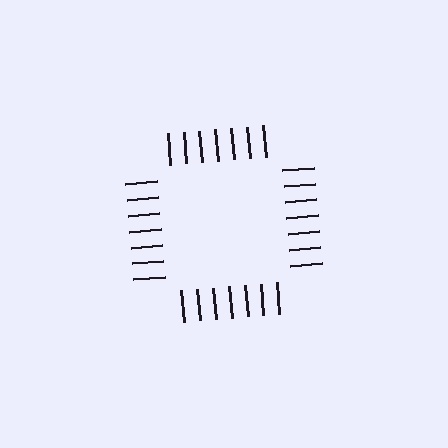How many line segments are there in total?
28 — 7 along each of the 4 edges.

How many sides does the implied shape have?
4 sides — the line-ends trace a square.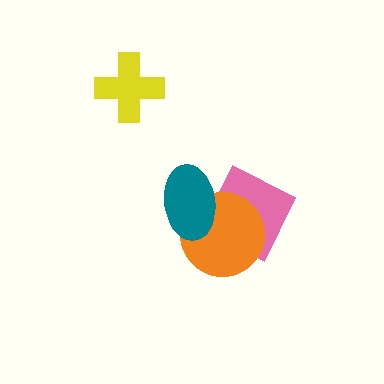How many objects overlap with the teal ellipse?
2 objects overlap with the teal ellipse.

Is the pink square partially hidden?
Yes, it is partially covered by another shape.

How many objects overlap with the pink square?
2 objects overlap with the pink square.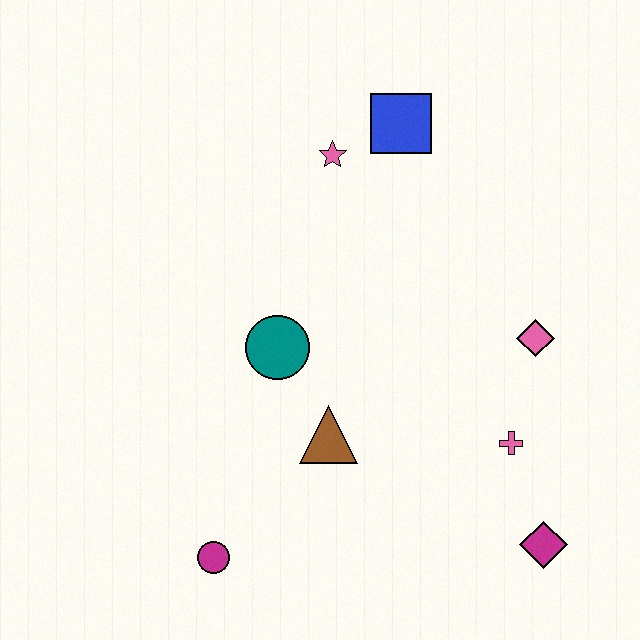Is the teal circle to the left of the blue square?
Yes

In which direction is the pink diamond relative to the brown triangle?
The pink diamond is to the right of the brown triangle.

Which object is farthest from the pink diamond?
The magenta circle is farthest from the pink diamond.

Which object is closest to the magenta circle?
The brown triangle is closest to the magenta circle.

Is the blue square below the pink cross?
No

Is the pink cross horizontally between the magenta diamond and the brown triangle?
Yes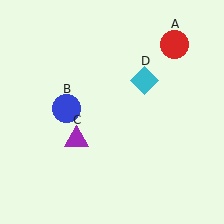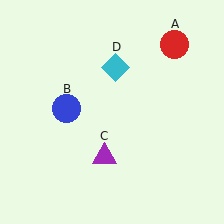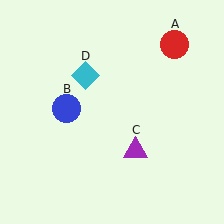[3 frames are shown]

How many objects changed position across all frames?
2 objects changed position: purple triangle (object C), cyan diamond (object D).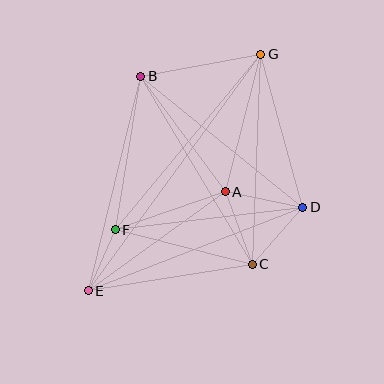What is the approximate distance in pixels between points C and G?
The distance between C and G is approximately 210 pixels.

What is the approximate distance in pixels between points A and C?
The distance between A and C is approximately 77 pixels.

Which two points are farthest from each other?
Points E and G are farthest from each other.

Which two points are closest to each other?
Points E and F are closest to each other.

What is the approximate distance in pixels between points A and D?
The distance between A and D is approximately 79 pixels.